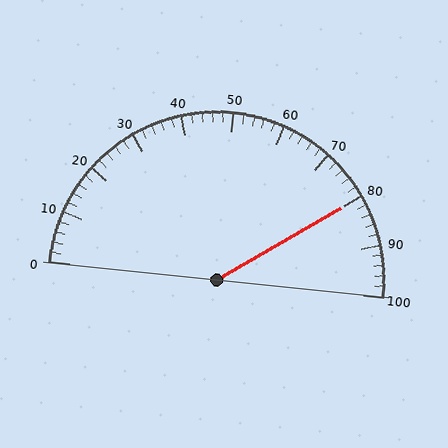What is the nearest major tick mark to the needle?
The nearest major tick mark is 80.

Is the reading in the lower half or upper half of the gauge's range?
The reading is in the upper half of the range (0 to 100).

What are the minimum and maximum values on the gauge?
The gauge ranges from 0 to 100.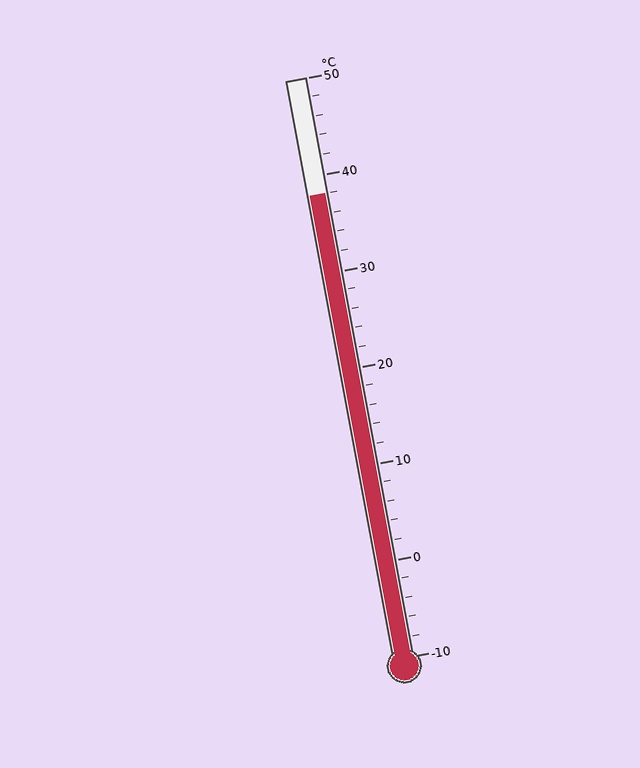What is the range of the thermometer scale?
The thermometer scale ranges from -10°C to 50°C.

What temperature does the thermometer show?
The thermometer shows approximately 38°C.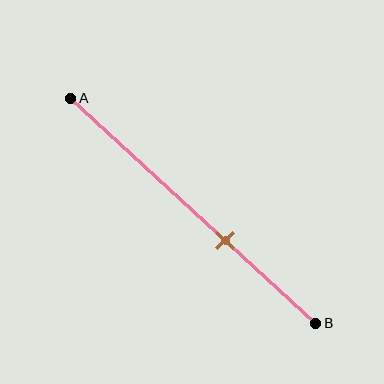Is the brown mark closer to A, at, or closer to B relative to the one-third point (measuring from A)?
The brown mark is closer to point B than the one-third point of segment AB.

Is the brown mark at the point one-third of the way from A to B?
No, the mark is at about 65% from A, not at the 33% one-third point.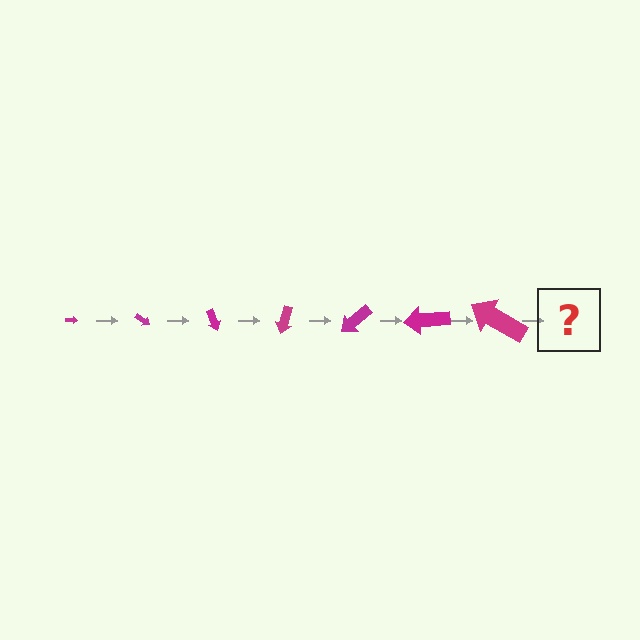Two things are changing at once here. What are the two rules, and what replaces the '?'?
The two rules are that the arrow grows larger each step and it rotates 35 degrees each step. The '?' should be an arrow, larger than the previous one and rotated 245 degrees from the start.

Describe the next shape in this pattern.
It should be an arrow, larger than the previous one and rotated 245 degrees from the start.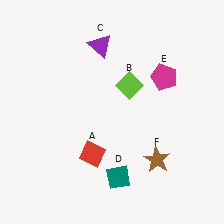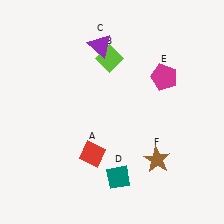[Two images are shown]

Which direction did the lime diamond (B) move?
The lime diamond (B) moved up.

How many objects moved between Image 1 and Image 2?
1 object moved between the two images.